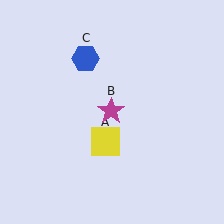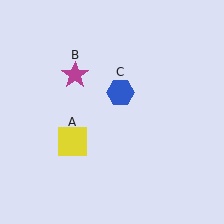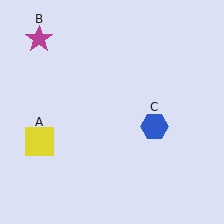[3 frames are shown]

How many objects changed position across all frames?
3 objects changed position: yellow square (object A), magenta star (object B), blue hexagon (object C).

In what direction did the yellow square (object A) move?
The yellow square (object A) moved left.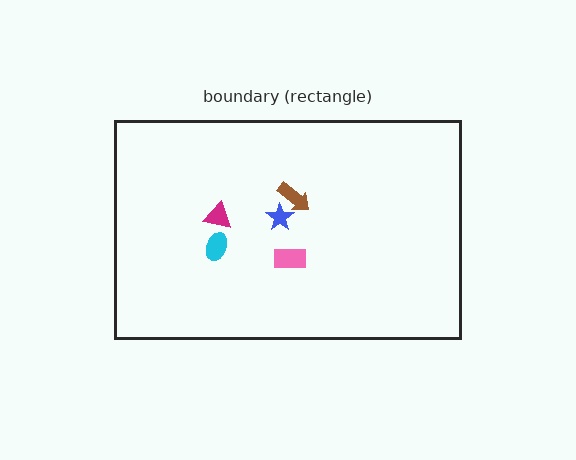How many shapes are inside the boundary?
5 inside, 0 outside.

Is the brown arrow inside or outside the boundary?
Inside.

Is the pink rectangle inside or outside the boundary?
Inside.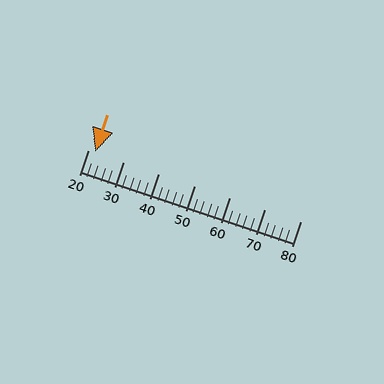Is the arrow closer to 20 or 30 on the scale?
The arrow is closer to 20.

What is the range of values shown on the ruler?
The ruler shows values from 20 to 80.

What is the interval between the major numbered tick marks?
The major tick marks are spaced 10 units apart.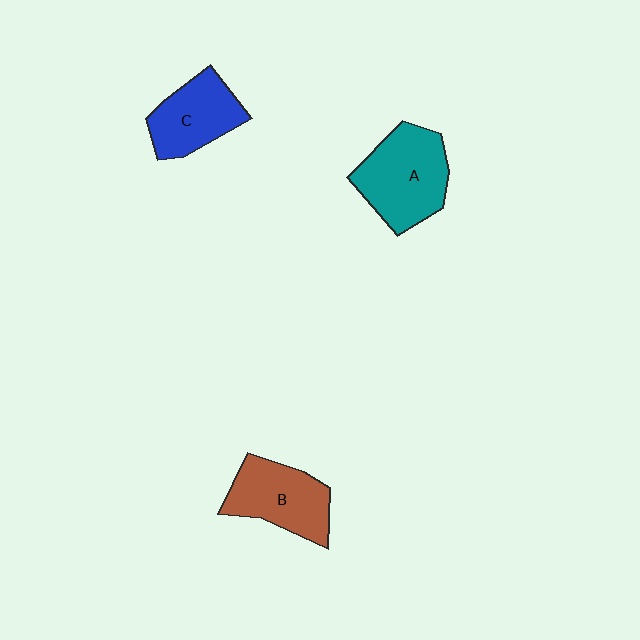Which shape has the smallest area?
Shape C (blue).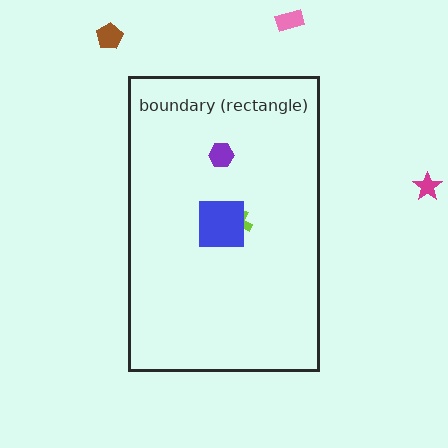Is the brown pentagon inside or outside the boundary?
Outside.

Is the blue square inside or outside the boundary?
Inside.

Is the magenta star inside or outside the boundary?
Outside.